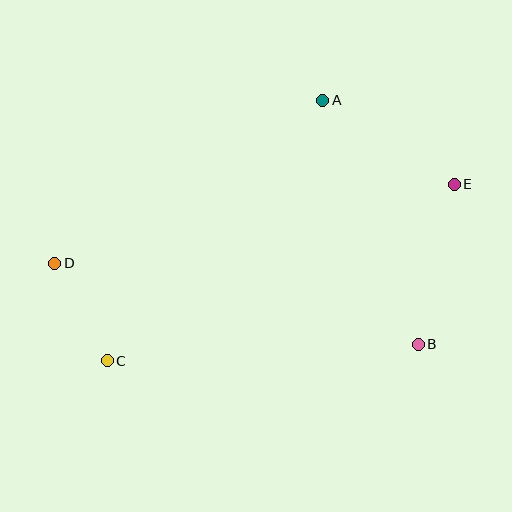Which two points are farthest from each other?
Points D and E are farthest from each other.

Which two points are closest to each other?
Points C and D are closest to each other.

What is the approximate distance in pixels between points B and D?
The distance between B and D is approximately 373 pixels.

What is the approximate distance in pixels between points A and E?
The distance between A and E is approximately 156 pixels.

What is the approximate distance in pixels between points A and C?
The distance between A and C is approximately 338 pixels.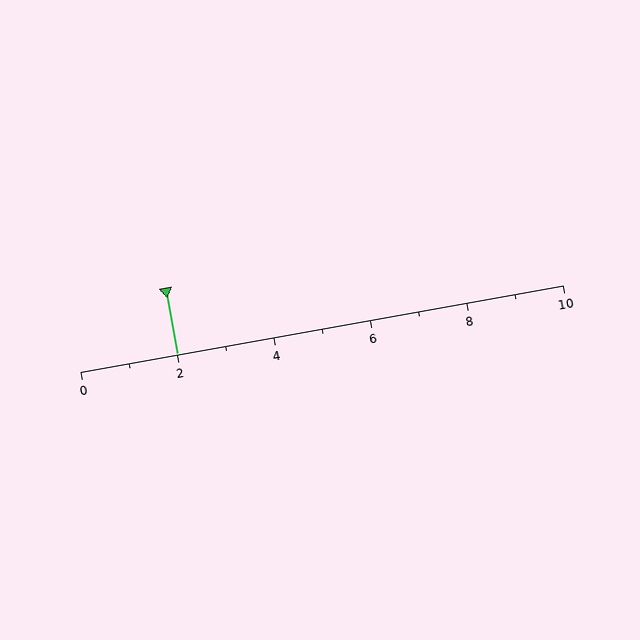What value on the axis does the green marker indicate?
The marker indicates approximately 2.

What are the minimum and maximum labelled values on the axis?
The axis runs from 0 to 10.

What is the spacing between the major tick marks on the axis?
The major ticks are spaced 2 apart.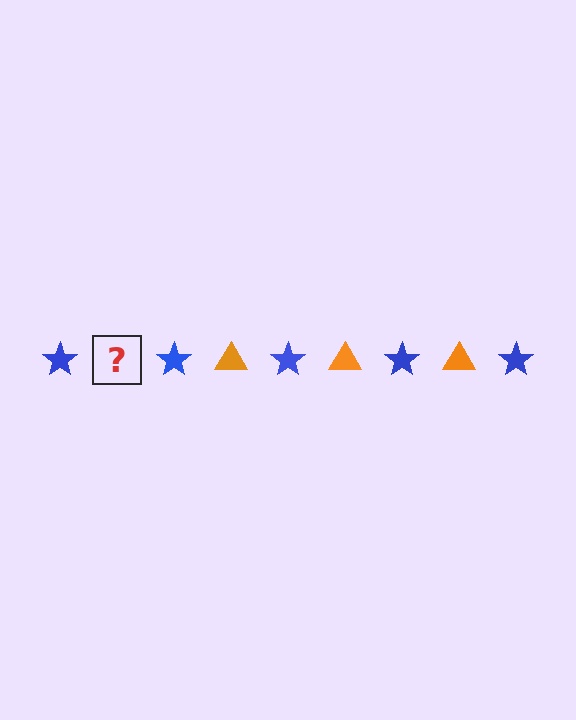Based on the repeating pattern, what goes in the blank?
The blank should be an orange triangle.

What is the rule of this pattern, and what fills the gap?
The rule is that the pattern alternates between blue star and orange triangle. The gap should be filled with an orange triangle.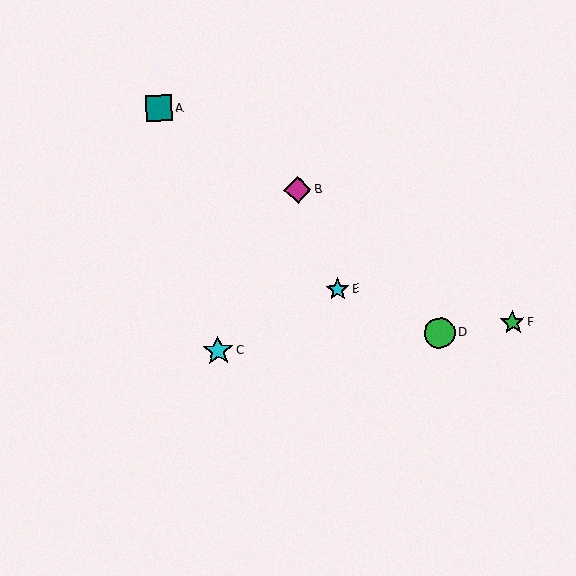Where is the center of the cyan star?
The center of the cyan star is at (218, 351).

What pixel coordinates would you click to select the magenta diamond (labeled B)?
Click at (298, 190) to select the magenta diamond B.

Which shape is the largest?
The green circle (labeled D) is the largest.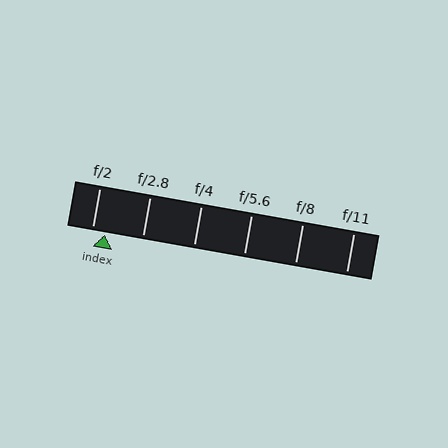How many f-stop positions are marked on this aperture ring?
There are 6 f-stop positions marked.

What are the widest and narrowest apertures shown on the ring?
The widest aperture shown is f/2 and the narrowest is f/11.